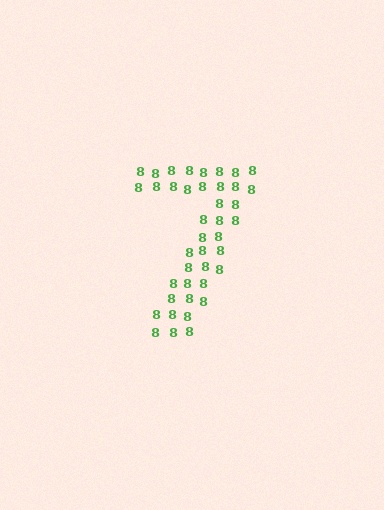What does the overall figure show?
The overall figure shows the digit 7.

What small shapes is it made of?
It is made of small digit 8's.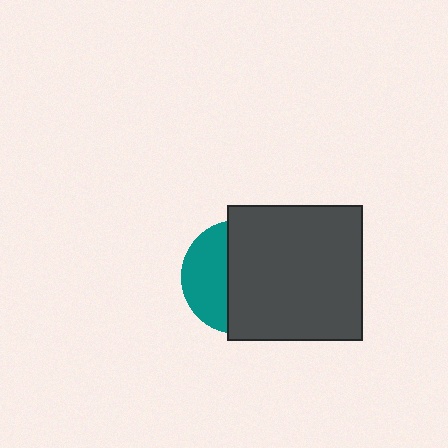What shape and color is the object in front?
The object in front is a dark gray square.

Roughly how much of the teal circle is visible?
A small part of it is visible (roughly 39%).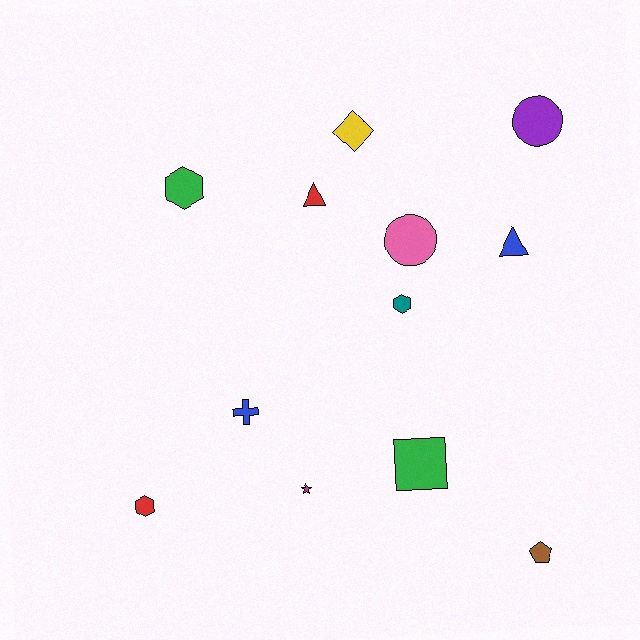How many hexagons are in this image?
There are 3 hexagons.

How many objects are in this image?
There are 12 objects.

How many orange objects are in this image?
There are no orange objects.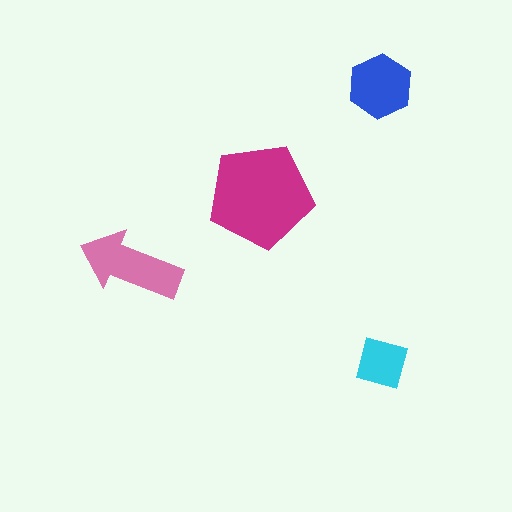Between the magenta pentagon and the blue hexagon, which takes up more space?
The magenta pentagon.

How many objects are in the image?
There are 4 objects in the image.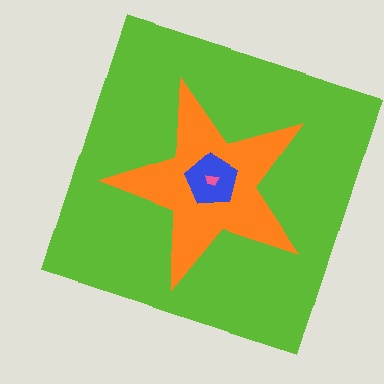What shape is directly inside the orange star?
The blue pentagon.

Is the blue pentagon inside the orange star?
Yes.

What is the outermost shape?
The lime square.